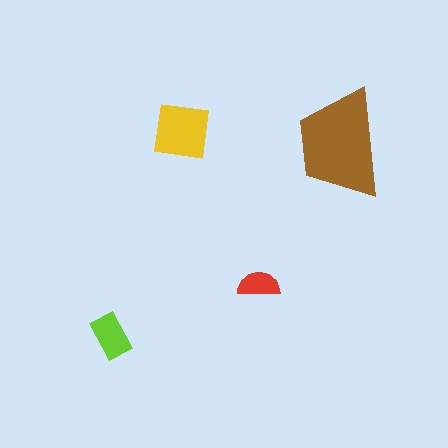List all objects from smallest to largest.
The red semicircle, the lime rectangle, the yellow square, the brown trapezoid.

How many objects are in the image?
There are 4 objects in the image.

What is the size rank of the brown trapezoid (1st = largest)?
1st.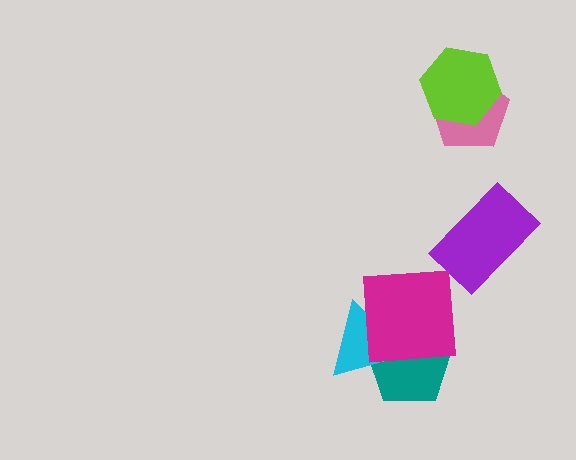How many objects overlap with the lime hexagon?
1 object overlaps with the lime hexagon.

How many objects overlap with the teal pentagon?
2 objects overlap with the teal pentagon.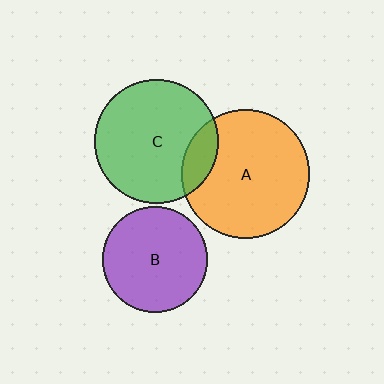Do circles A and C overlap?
Yes.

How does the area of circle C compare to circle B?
Approximately 1.4 times.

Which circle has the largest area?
Circle A (orange).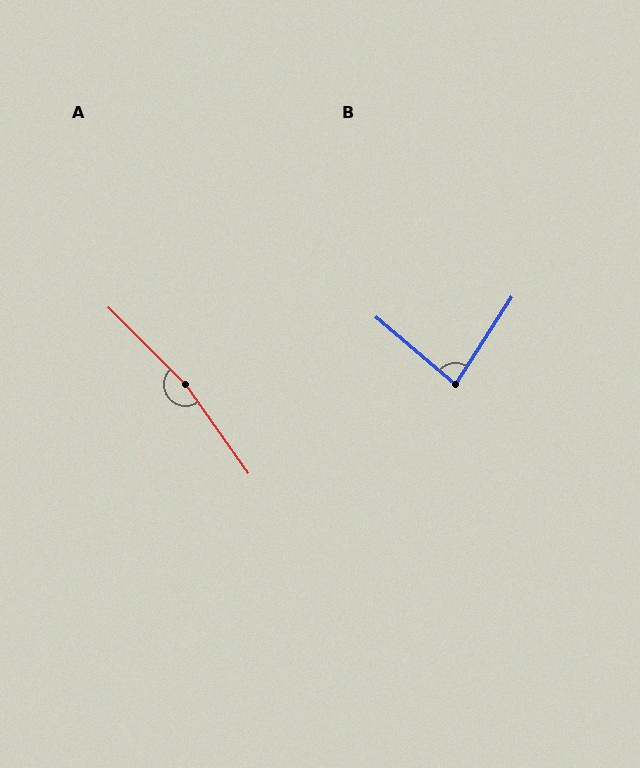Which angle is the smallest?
B, at approximately 83 degrees.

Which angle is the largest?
A, at approximately 170 degrees.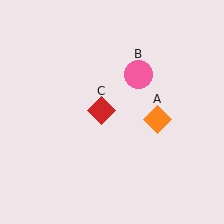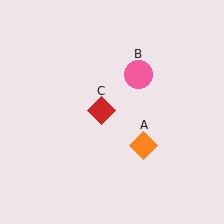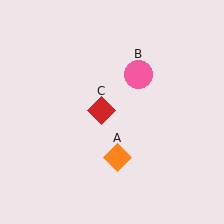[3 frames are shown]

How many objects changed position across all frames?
1 object changed position: orange diamond (object A).